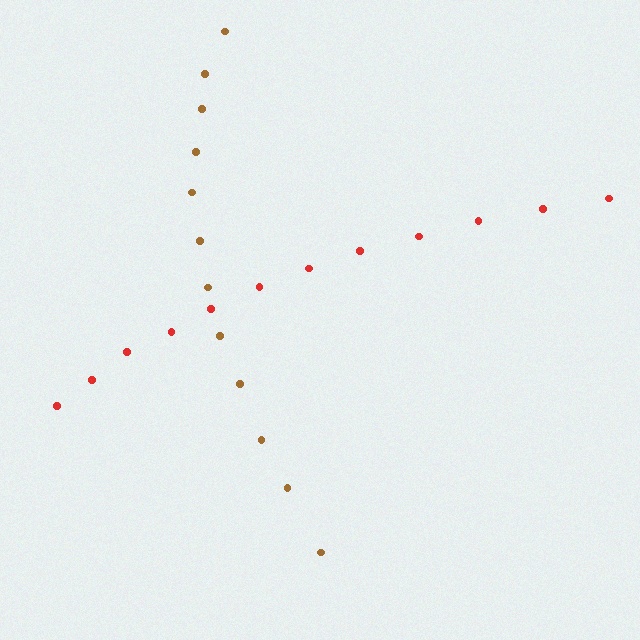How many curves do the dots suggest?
There are 2 distinct paths.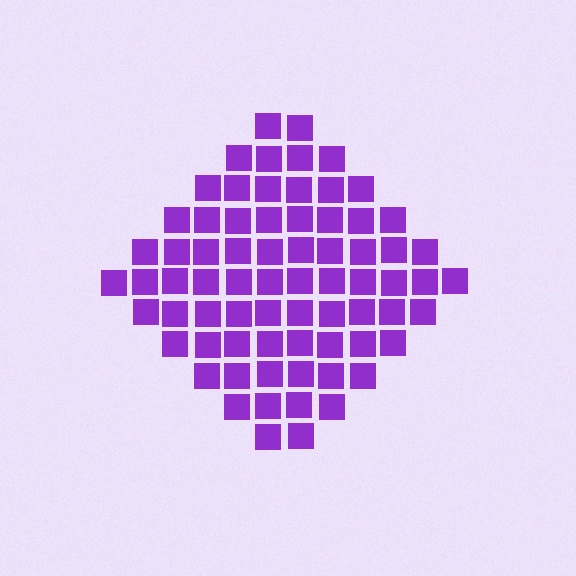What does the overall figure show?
The overall figure shows a diamond.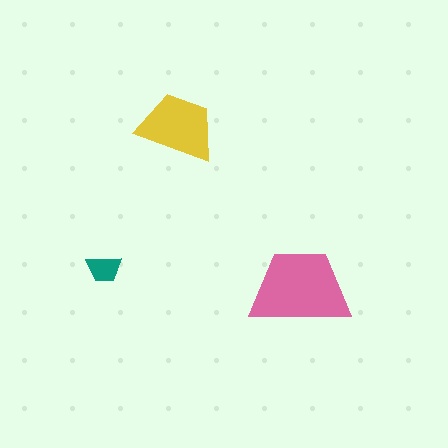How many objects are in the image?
There are 3 objects in the image.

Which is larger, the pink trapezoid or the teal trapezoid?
The pink one.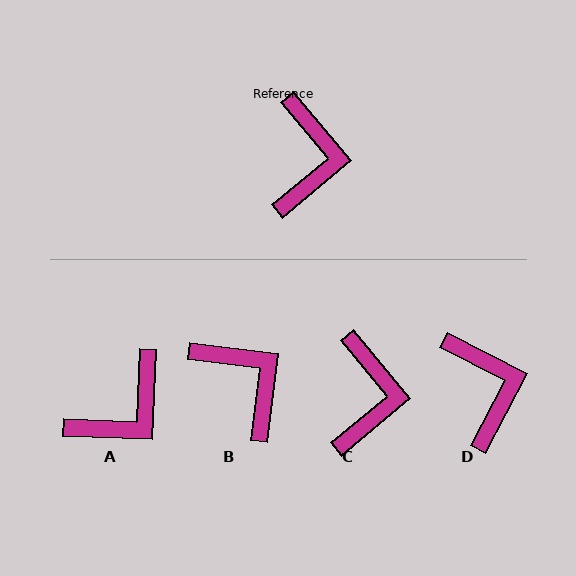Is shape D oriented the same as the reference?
No, it is off by about 23 degrees.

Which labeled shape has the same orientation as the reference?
C.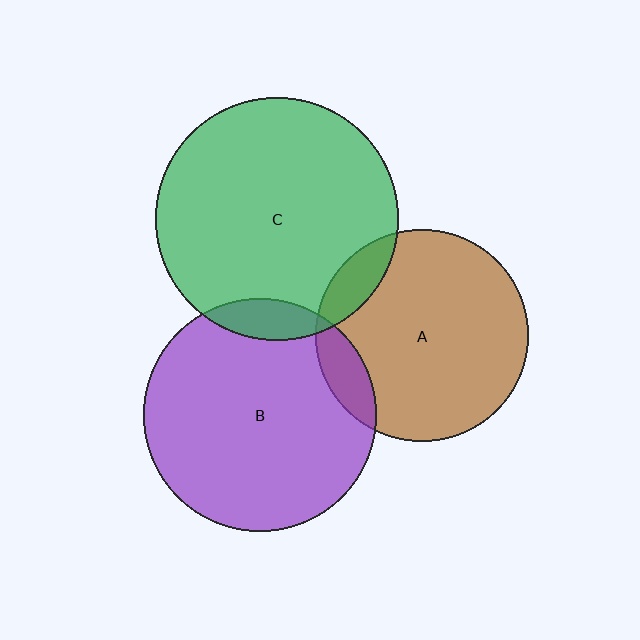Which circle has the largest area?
Circle C (green).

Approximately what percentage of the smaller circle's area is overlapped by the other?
Approximately 10%.